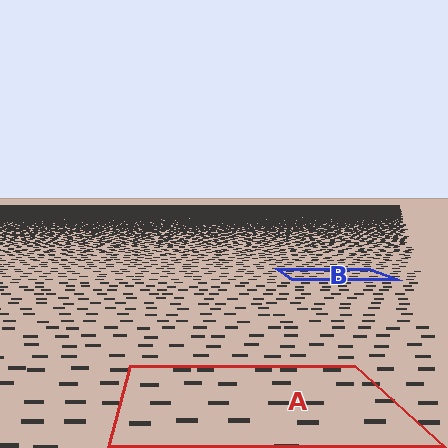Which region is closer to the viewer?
Region A is closer. The texture elements there are larger and more spread out.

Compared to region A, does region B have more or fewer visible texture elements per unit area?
Region B has more texture elements per unit area — they are packed more densely because it is farther away.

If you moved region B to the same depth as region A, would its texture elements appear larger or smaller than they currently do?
They would appear larger. At a closer depth, the same texture elements are projected at a bigger on-screen size.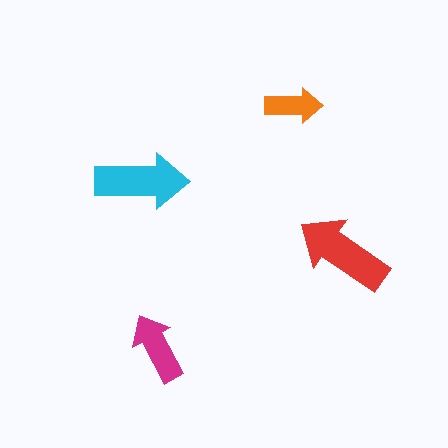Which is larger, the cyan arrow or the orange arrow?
The cyan one.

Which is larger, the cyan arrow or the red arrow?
The red one.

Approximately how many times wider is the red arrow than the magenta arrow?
About 1.5 times wider.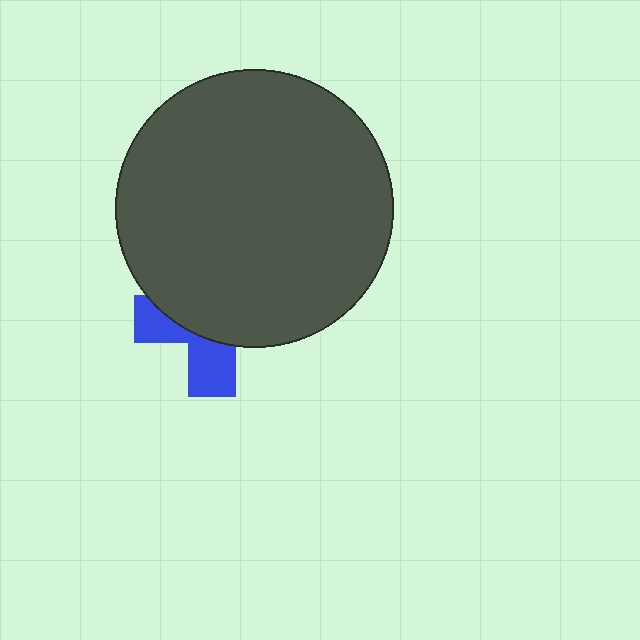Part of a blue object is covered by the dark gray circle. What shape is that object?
It is a cross.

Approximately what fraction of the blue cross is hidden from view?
Roughly 65% of the blue cross is hidden behind the dark gray circle.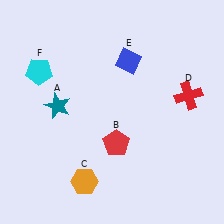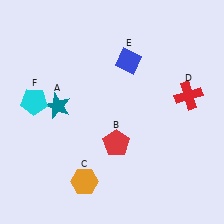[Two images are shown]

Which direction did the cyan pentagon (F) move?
The cyan pentagon (F) moved down.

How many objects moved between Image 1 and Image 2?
1 object moved between the two images.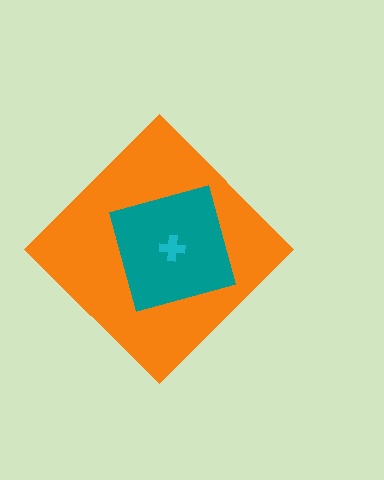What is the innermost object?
The cyan cross.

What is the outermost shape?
The orange diamond.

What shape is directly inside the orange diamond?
The teal square.